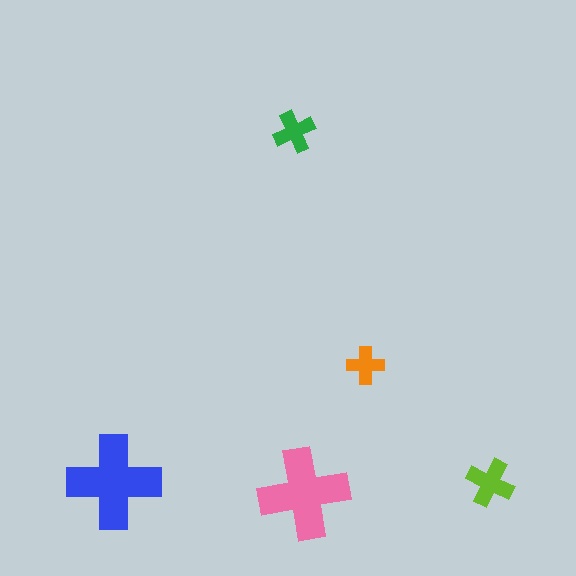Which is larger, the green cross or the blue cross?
The blue one.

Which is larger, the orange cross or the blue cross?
The blue one.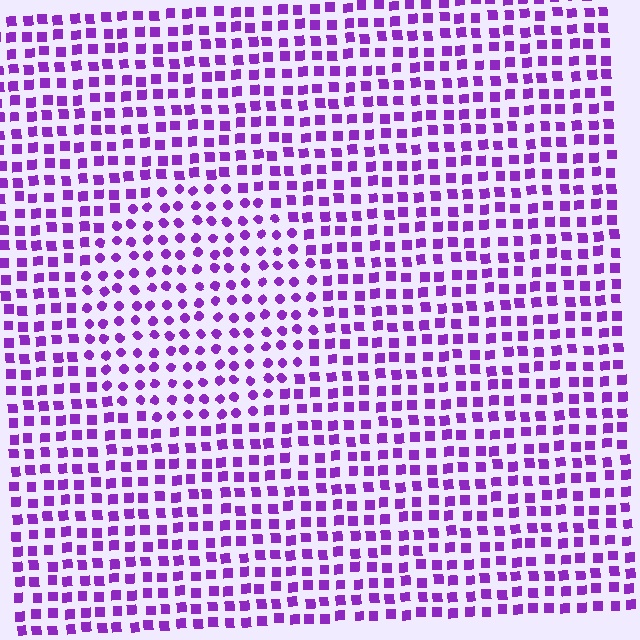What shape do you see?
I see a circle.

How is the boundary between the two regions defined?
The boundary is defined by a change in element shape: circles inside vs. squares outside. All elements share the same color and spacing.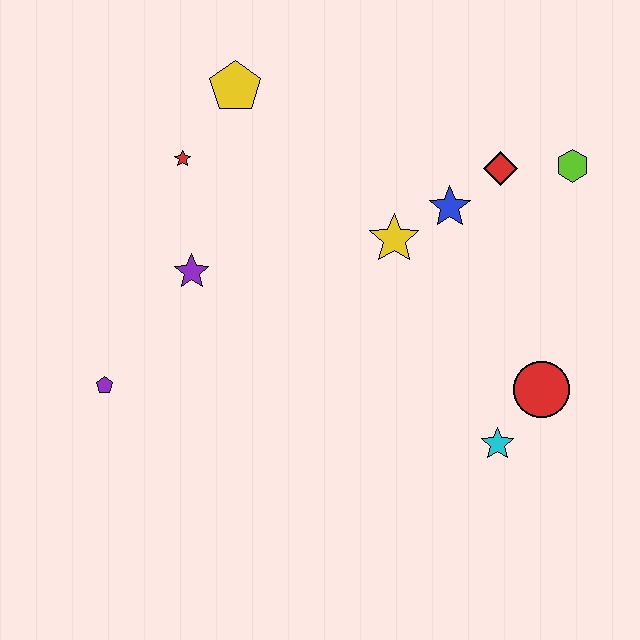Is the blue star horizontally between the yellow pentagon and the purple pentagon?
No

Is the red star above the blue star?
Yes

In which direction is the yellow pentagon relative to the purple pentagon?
The yellow pentagon is above the purple pentagon.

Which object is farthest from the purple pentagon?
The lime hexagon is farthest from the purple pentagon.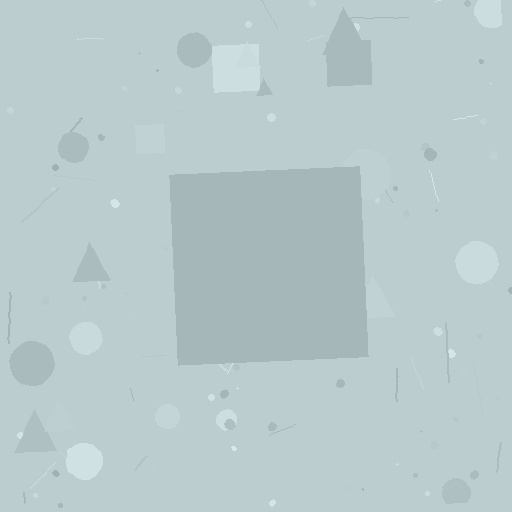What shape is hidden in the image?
A square is hidden in the image.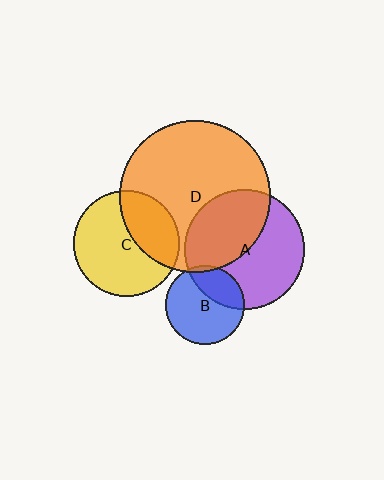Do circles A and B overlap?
Yes.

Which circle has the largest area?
Circle D (orange).